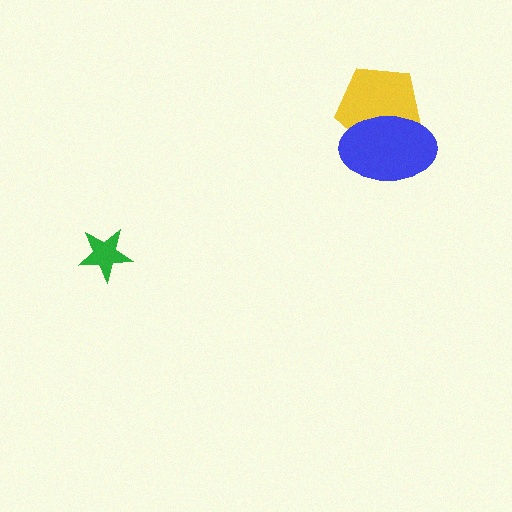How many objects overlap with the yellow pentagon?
1 object overlaps with the yellow pentagon.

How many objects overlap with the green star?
0 objects overlap with the green star.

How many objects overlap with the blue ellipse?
1 object overlaps with the blue ellipse.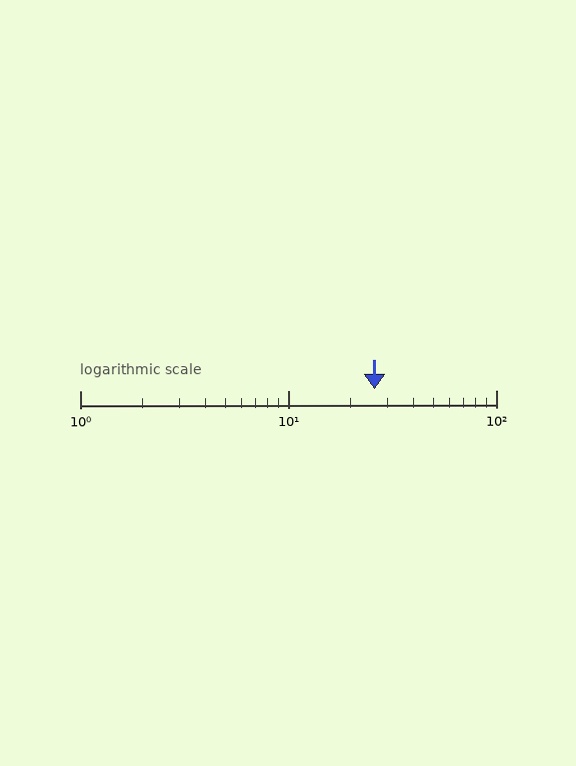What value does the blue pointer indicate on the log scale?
The pointer indicates approximately 26.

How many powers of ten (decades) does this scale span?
The scale spans 2 decades, from 1 to 100.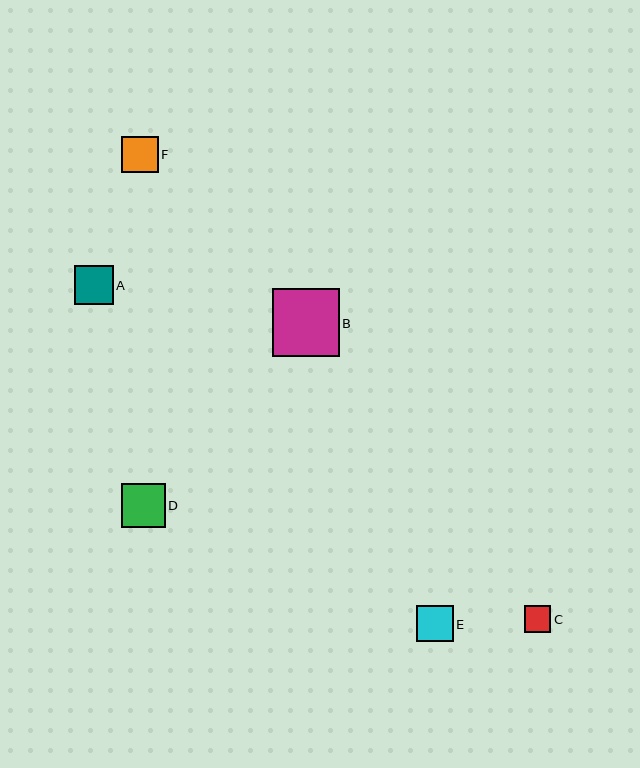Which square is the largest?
Square B is the largest with a size of approximately 67 pixels.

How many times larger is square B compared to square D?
Square B is approximately 1.5 times the size of square D.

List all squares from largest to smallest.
From largest to smallest: B, D, A, E, F, C.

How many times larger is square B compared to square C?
Square B is approximately 2.5 times the size of square C.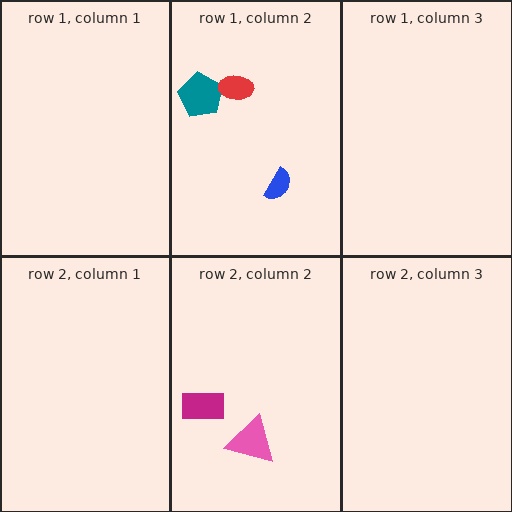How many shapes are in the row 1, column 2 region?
3.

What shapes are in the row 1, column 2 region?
The teal pentagon, the blue semicircle, the red ellipse.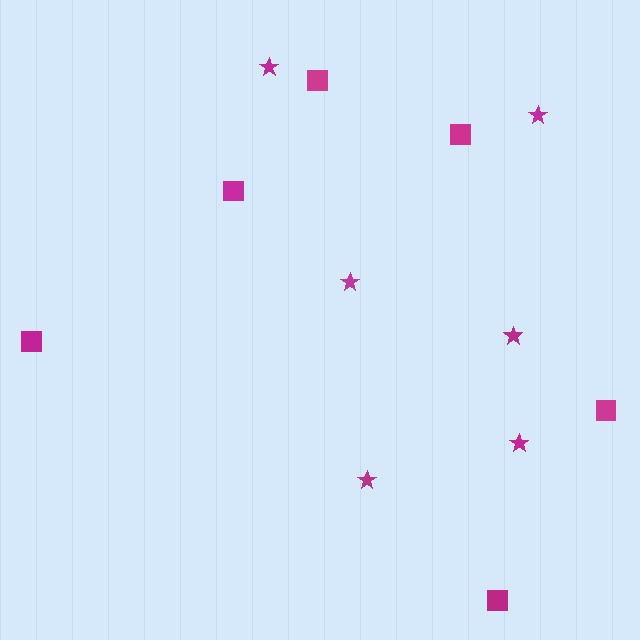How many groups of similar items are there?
There are 2 groups: one group of squares (6) and one group of stars (6).